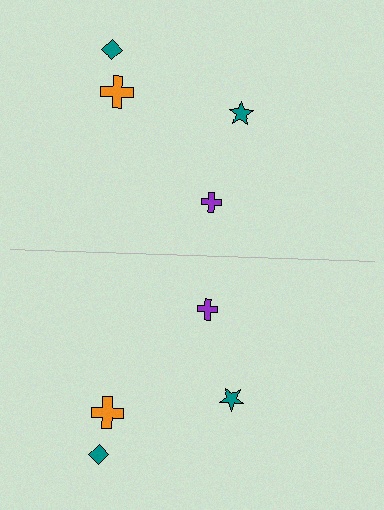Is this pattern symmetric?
Yes, this pattern has bilateral (reflection) symmetry.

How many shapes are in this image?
There are 8 shapes in this image.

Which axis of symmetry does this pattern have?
The pattern has a horizontal axis of symmetry running through the center of the image.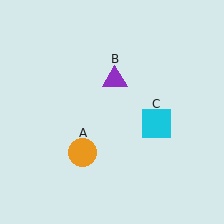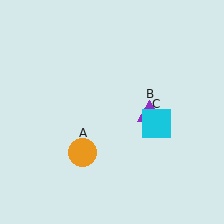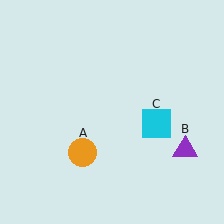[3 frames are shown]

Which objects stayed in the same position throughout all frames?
Orange circle (object A) and cyan square (object C) remained stationary.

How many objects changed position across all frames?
1 object changed position: purple triangle (object B).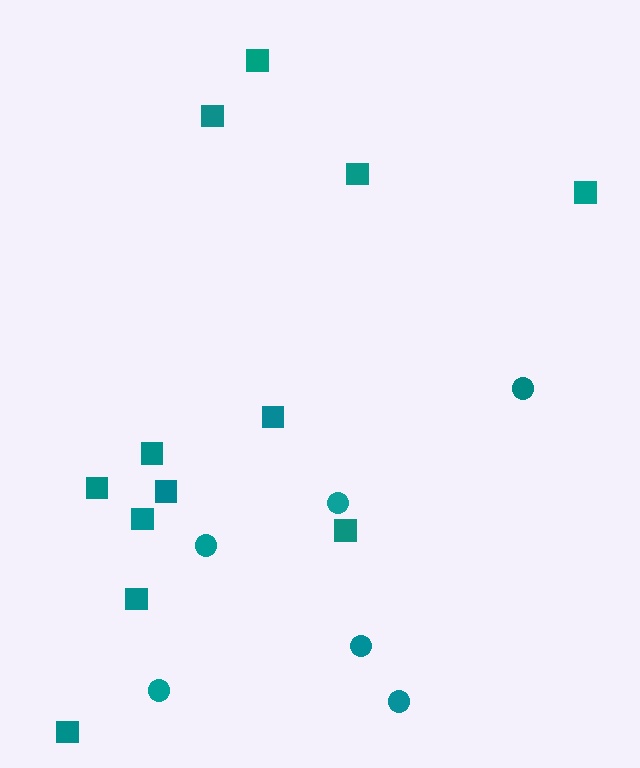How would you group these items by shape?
There are 2 groups: one group of squares (12) and one group of circles (6).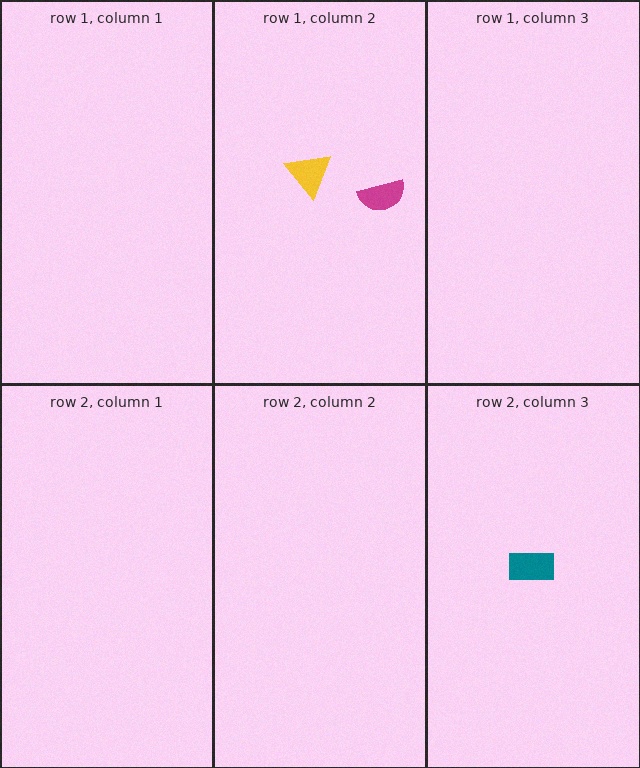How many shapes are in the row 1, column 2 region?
2.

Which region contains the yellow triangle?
The row 1, column 2 region.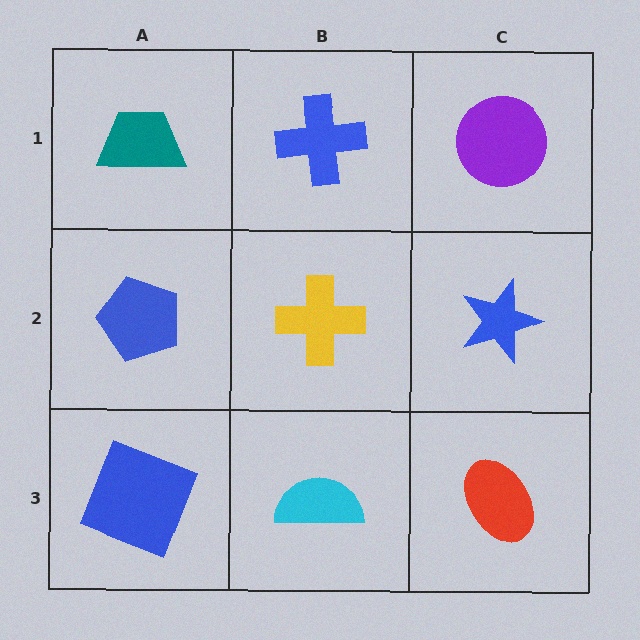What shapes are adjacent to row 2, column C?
A purple circle (row 1, column C), a red ellipse (row 3, column C), a yellow cross (row 2, column B).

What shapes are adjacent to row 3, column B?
A yellow cross (row 2, column B), a blue square (row 3, column A), a red ellipse (row 3, column C).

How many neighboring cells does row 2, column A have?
3.